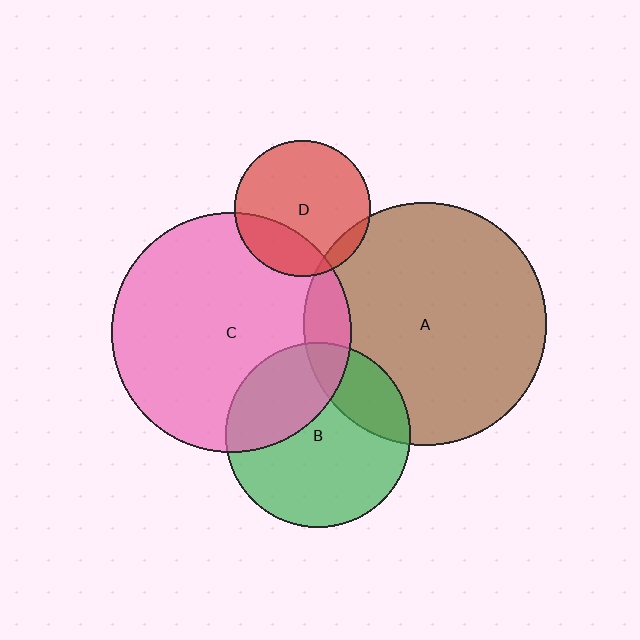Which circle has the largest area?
Circle A (brown).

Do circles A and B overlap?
Yes.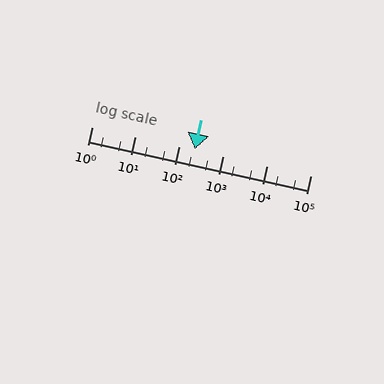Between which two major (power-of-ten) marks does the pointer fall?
The pointer is between 100 and 1000.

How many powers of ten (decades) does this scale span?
The scale spans 5 decades, from 1 to 100000.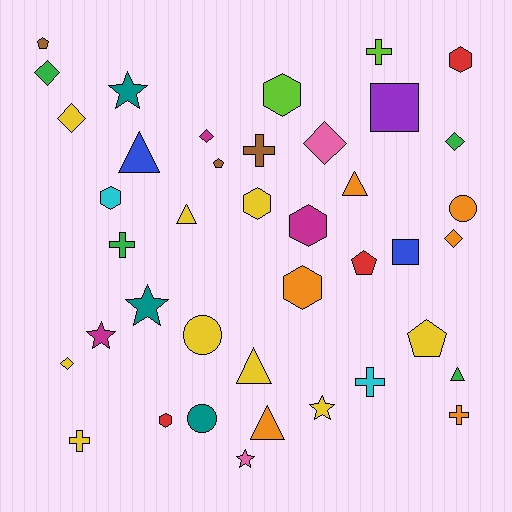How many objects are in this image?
There are 40 objects.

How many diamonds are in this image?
There are 7 diamonds.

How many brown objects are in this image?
There are 3 brown objects.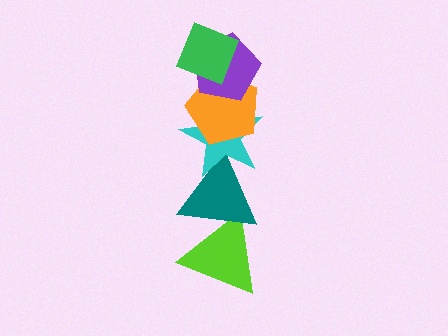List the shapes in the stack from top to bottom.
From top to bottom: the green diamond, the purple pentagon, the orange pentagon, the cyan star, the teal triangle, the lime triangle.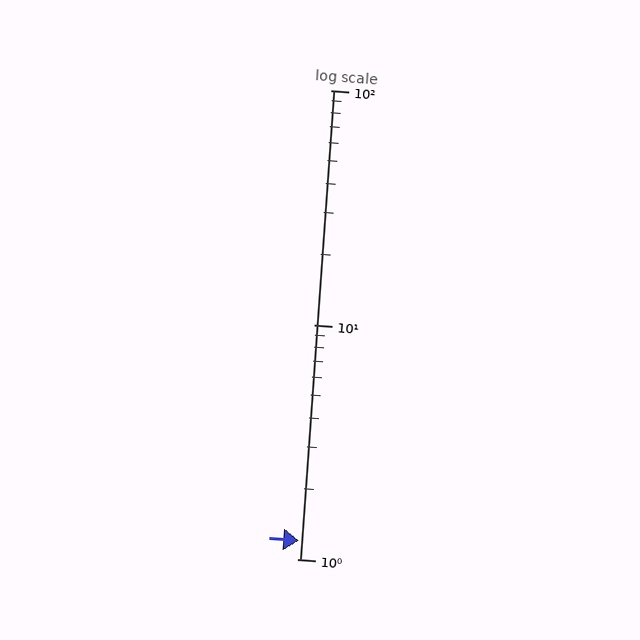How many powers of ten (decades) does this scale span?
The scale spans 2 decades, from 1 to 100.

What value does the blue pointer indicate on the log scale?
The pointer indicates approximately 1.2.